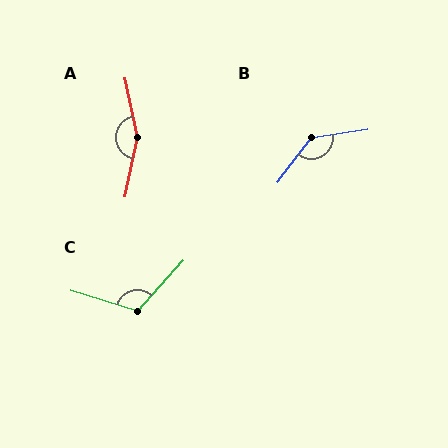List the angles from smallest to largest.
C (115°), B (136°), A (157°).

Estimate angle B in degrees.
Approximately 136 degrees.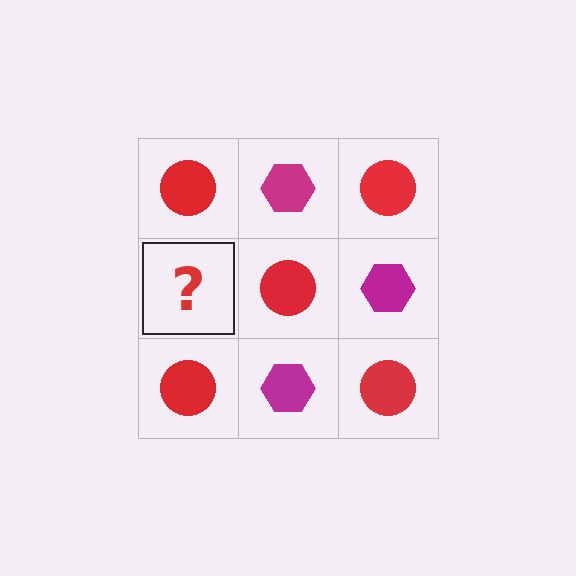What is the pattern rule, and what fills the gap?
The rule is that it alternates red circle and magenta hexagon in a checkerboard pattern. The gap should be filled with a magenta hexagon.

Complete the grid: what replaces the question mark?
The question mark should be replaced with a magenta hexagon.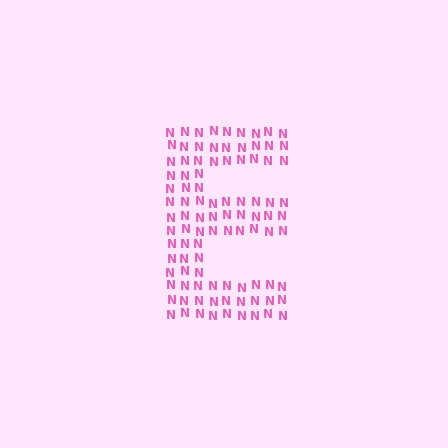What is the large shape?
The large shape is the letter E.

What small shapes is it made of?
It is made of small letter N's.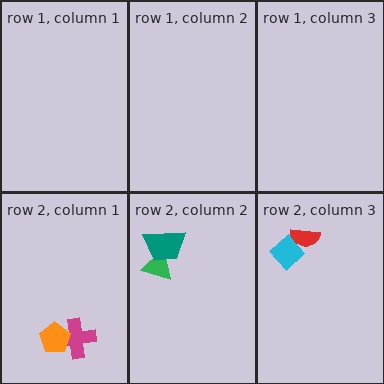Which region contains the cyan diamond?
The row 2, column 3 region.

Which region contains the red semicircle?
The row 2, column 3 region.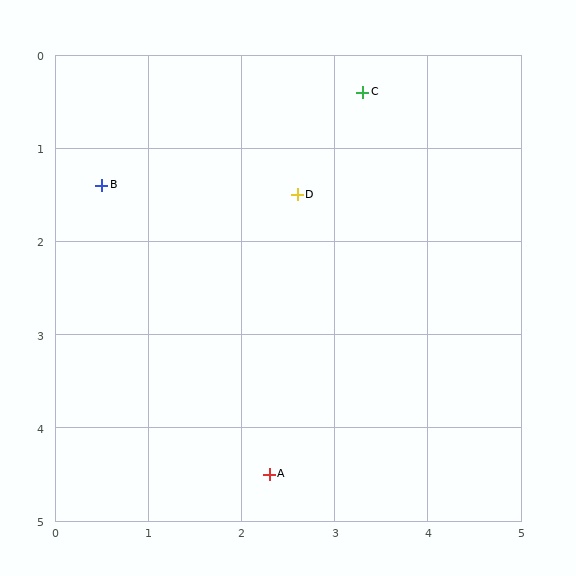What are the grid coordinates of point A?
Point A is at approximately (2.3, 4.5).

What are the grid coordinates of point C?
Point C is at approximately (3.3, 0.4).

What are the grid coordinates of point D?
Point D is at approximately (2.6, 1.5).